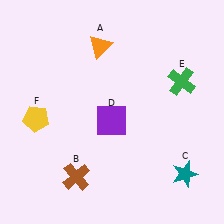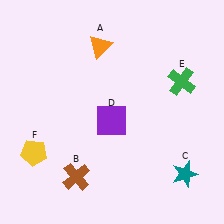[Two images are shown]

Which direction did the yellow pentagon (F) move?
The yellow pentagon (F) moved down.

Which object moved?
The yellow pentagon (F) moved down.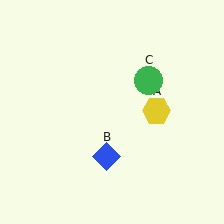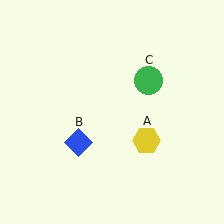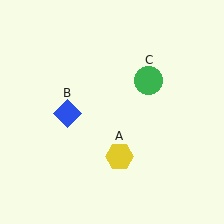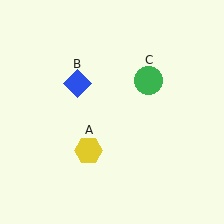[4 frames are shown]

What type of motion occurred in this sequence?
The yellow hexagon (object A), blue diamond (object B) rotated clockwise around the center of the scene.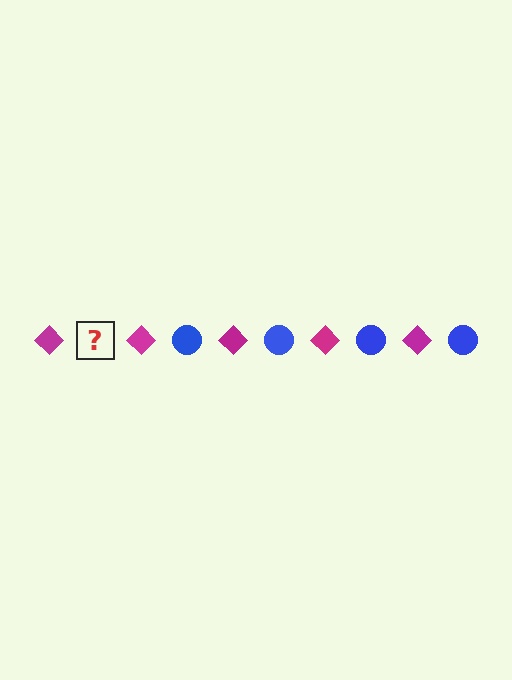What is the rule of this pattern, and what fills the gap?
The rule is that the pattern alternates between magenta diamond and blue circle. The gap should be filled with a blue circle.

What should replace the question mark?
The question mark should be replaced with a blue circle.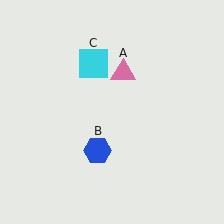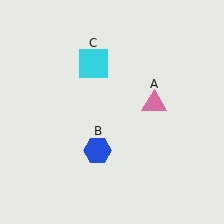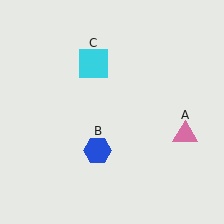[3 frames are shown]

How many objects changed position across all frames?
1 object changed position: pink triangle (object A).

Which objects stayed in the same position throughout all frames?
Blue hexagon (object B) and cyan square (object C) remained stationary.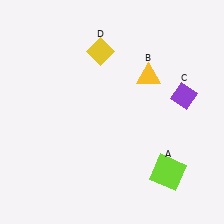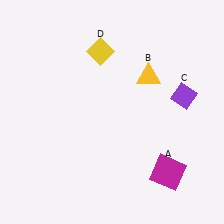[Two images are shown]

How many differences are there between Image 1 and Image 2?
There is 1 difference between the two images.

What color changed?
The square (A) changed from lime in Image 1 to magenta in Image 2.